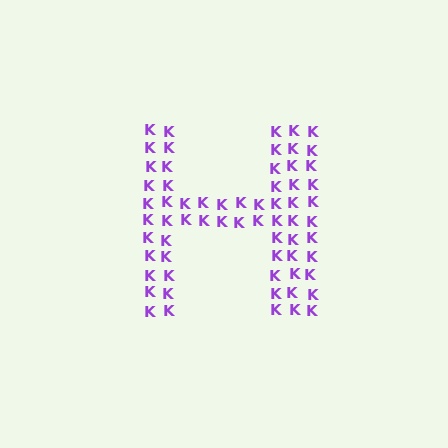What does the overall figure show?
The overall figure shows the letter H.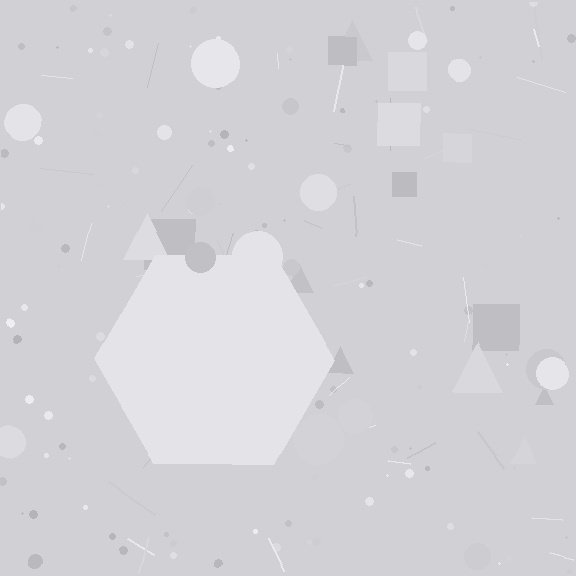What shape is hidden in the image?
A hexagon is hidden in the image.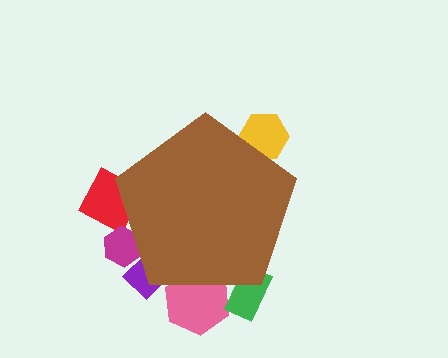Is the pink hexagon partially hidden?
Yes, the pink hexagon is partially hidden behind the brown pentagon.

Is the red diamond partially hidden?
Yes, the red diamond is partially hidden behind the brown pentagon.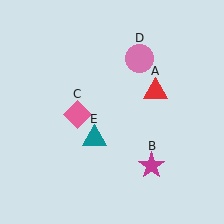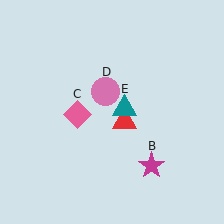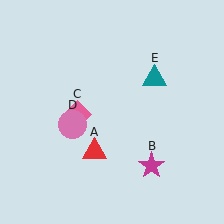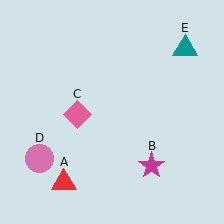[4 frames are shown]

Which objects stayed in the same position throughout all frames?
Magenta star (object B) and pink diamond (object C) remained stationary.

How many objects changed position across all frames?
3 objects changed position: red triangle (object A), pink circle (object D), teal triangle (object E).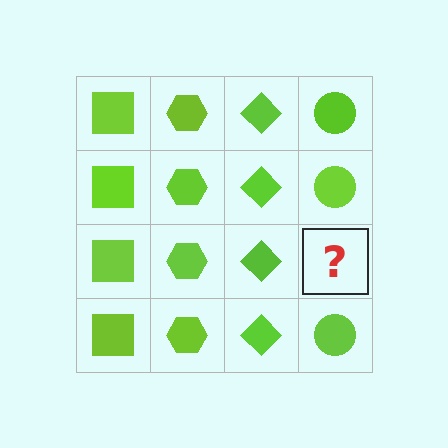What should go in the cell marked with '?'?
The missing cell should contain a lime circle.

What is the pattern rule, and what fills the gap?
The rule is that each column has a consistent shape. The gap should be filled with a lime circle.